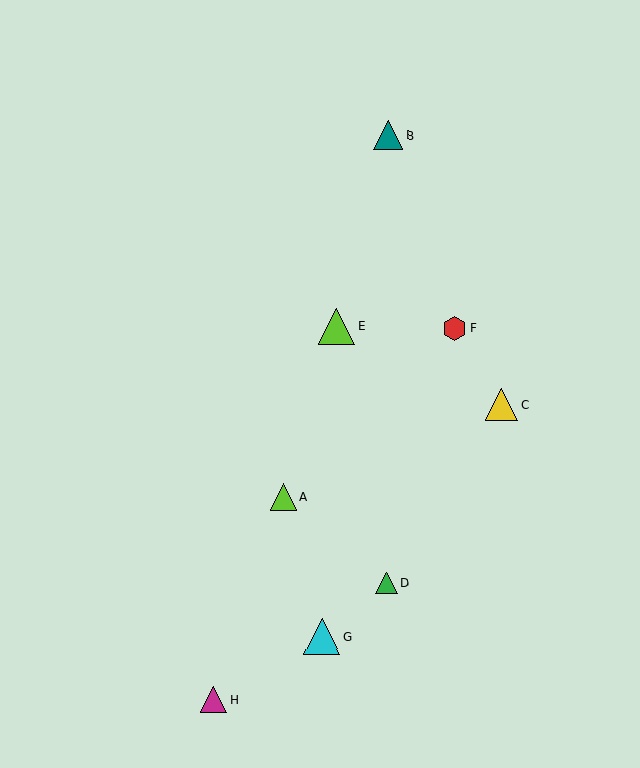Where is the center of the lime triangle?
The center of the lime triangle is at (284, 497).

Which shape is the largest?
The cyan triangle (labeled G) is the largest.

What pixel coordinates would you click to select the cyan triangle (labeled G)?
Click at (322, 637) to select the cyan triangle G.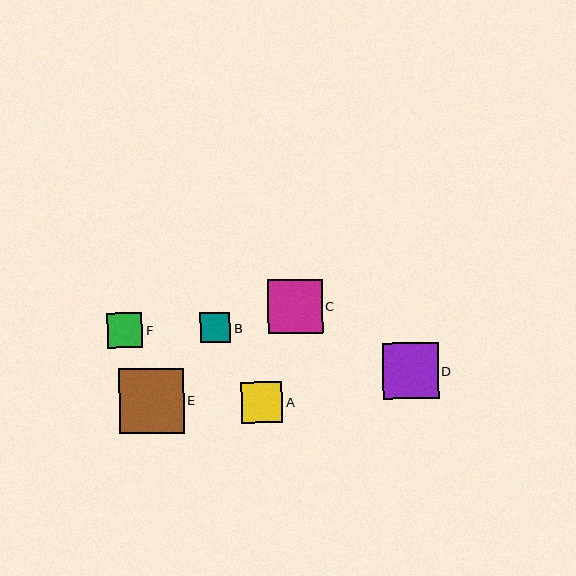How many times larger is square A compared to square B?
Square A is approximately 1.4 times the size of square B.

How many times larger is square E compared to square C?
Square E is approximately 1.2 times the size of square C.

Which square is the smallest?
Square B is the smallest with a size of approximately 30 pixels.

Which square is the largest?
Square E is the largest with a size of approximately 64 pixels.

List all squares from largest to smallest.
From largest to smallest: E, D, C, A, F, B.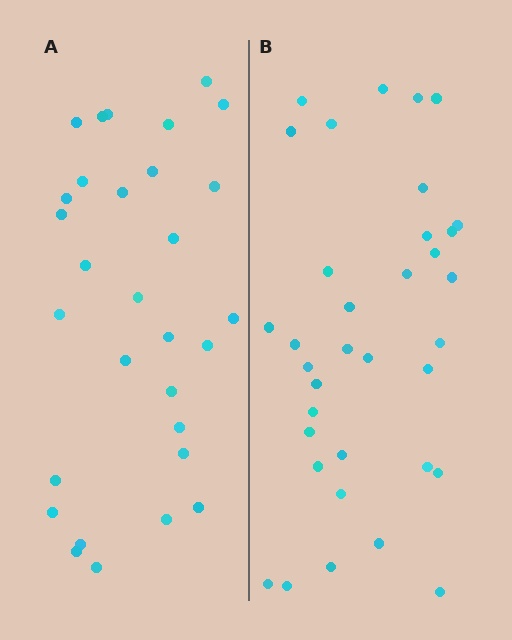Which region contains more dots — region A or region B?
Region B (the right region) has more dots.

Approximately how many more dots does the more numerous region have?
Region B has about 5 more dots than region A.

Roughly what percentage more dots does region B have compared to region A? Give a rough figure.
About 15% more.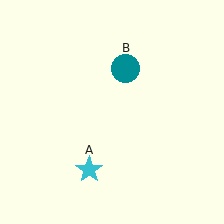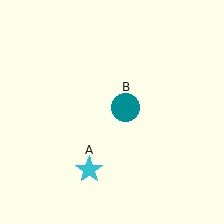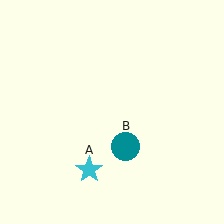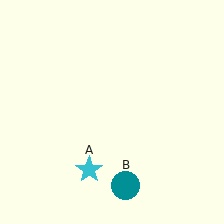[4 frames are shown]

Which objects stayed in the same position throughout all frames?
Cyan star (object A) remained stationary.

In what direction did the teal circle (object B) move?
The teal circle (object B) moved down.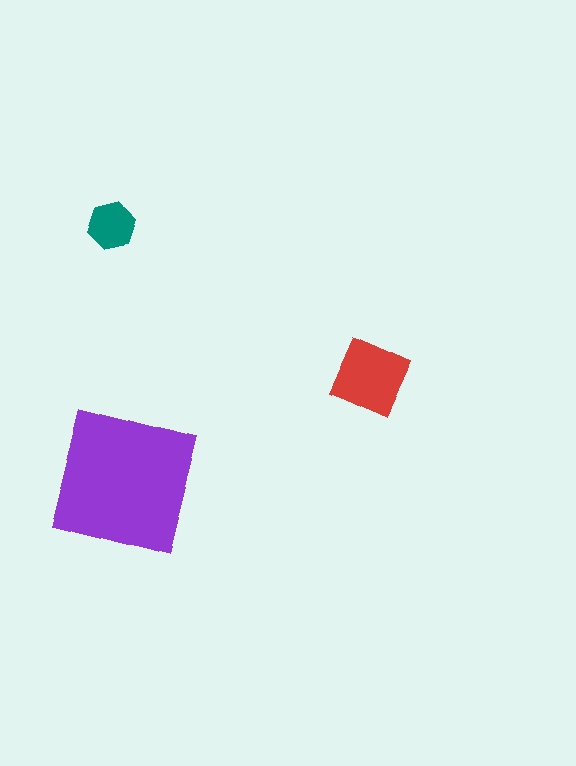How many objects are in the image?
There are 3 objects in the image.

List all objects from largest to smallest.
The purple square, the red diamond, the teal hexagon.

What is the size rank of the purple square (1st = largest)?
1st.